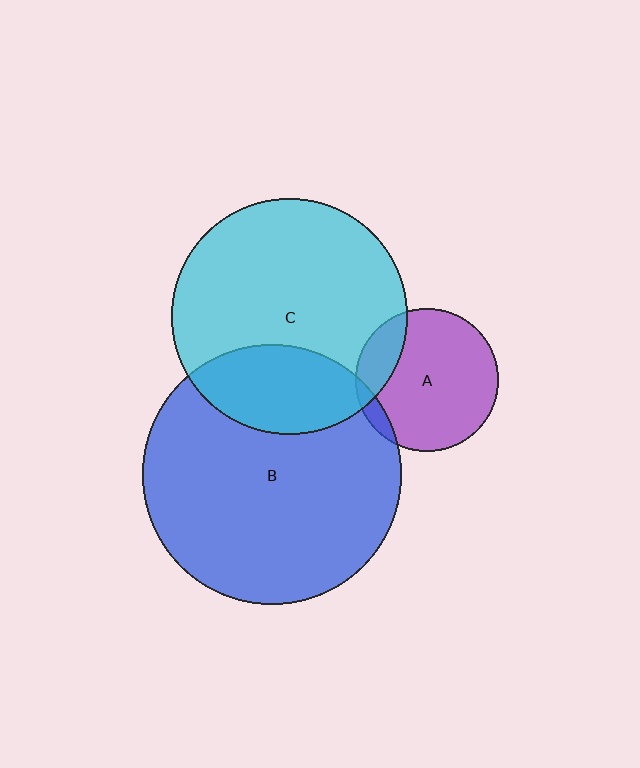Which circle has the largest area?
Circle B (blue).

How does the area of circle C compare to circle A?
Approximately 2.7 times.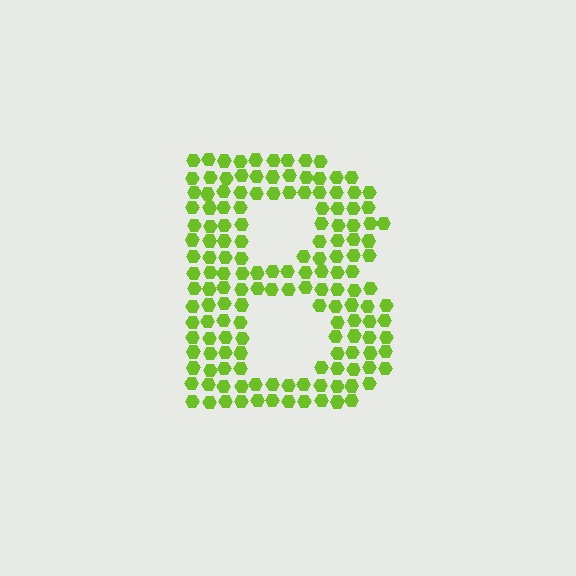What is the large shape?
The large shape is the letter B.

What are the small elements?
The small elements are hexagons.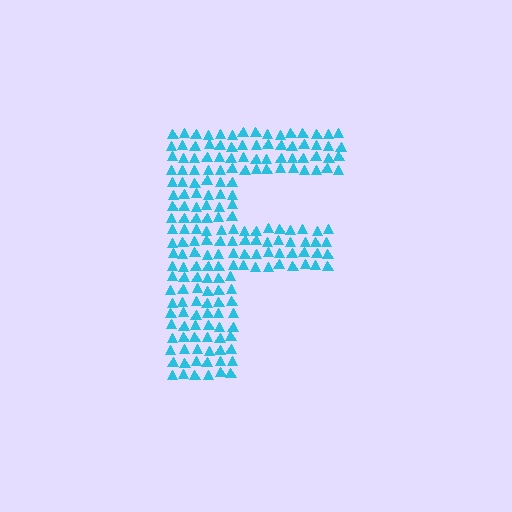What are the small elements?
The small elements are triangles.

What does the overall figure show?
The overall figure shows the letter F.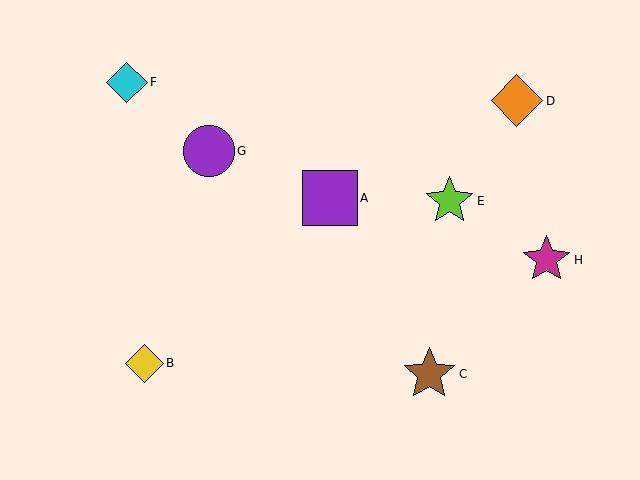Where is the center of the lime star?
The center of the lime star is at (450, 201).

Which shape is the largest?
The purple square (labeled A) is the largest.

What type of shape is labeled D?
Shape D is an orange diamond.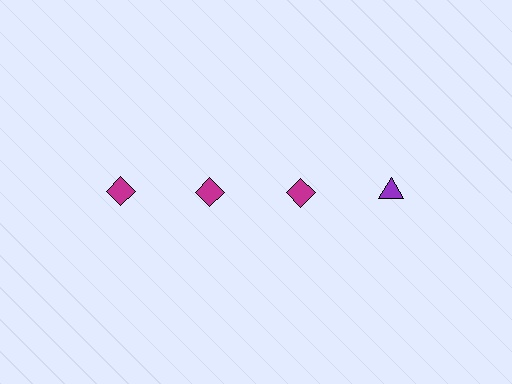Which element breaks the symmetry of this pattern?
The purple triangle in the top row, second from right column breaks the symmetry. All other shapes are magenta diamonds.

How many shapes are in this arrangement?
There are 4 shapes arranged in a grid pattern.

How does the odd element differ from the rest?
It differs in both color (purple instead of magenta) and shape (triangle instead of diamond).